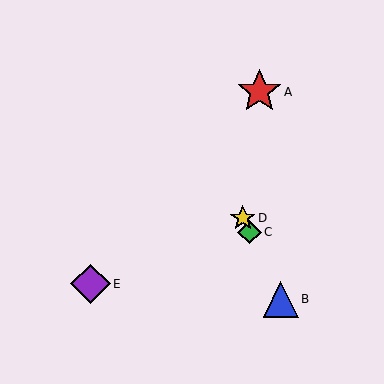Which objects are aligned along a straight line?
Objects B, C, D are aligned along a straight line.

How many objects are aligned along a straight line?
3 objects (B, C, D) are aligned along a straight line.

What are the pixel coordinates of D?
Object D is at (243, 218).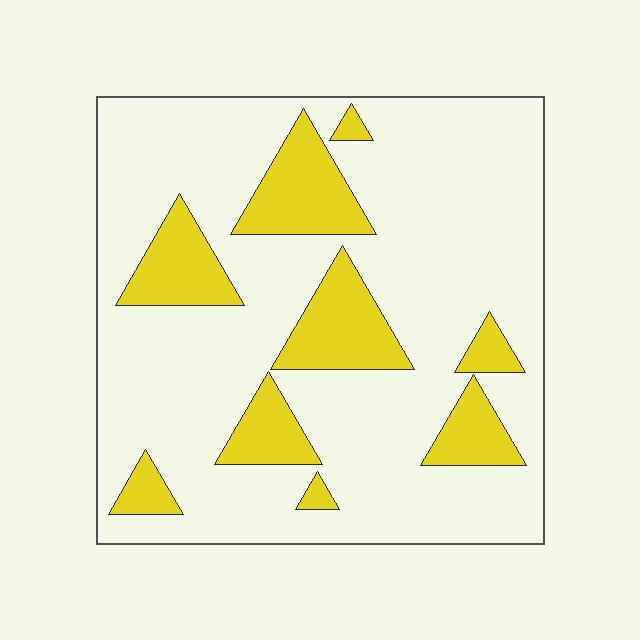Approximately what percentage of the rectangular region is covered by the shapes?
Approximately 20%.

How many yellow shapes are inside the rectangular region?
9.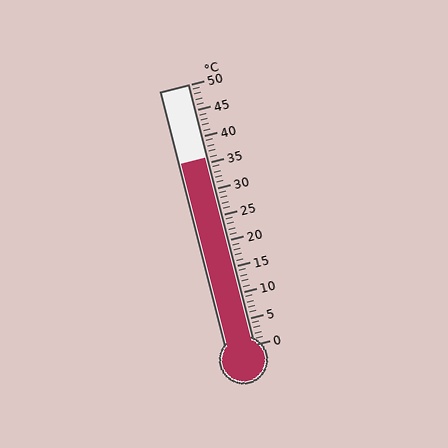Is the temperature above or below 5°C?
The temperature is above 5°C.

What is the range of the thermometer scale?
The thermometer scale ranges from 0°C to 50°C.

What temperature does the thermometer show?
The thermometer shows approximately 36°C.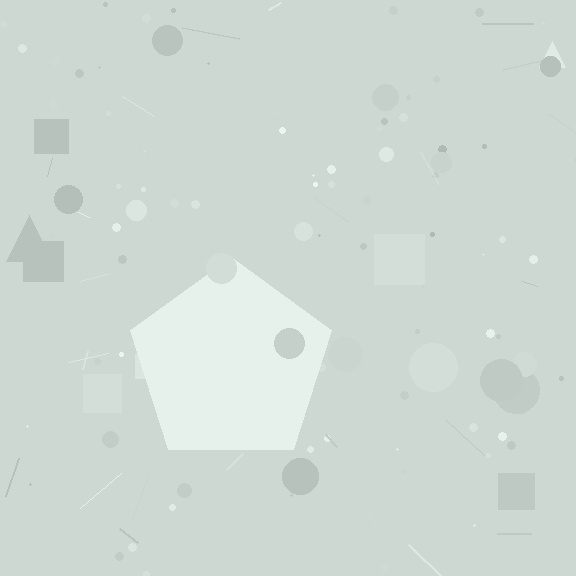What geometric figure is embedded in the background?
A pentagon is embedded in the background.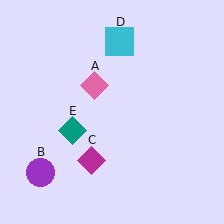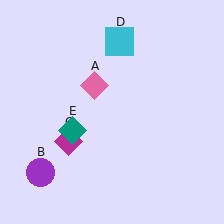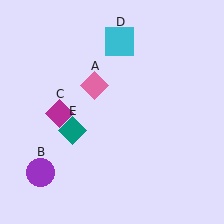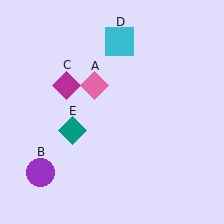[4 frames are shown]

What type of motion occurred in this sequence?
The magenta diamond (object C) rotated clockwise around the center of the scene.